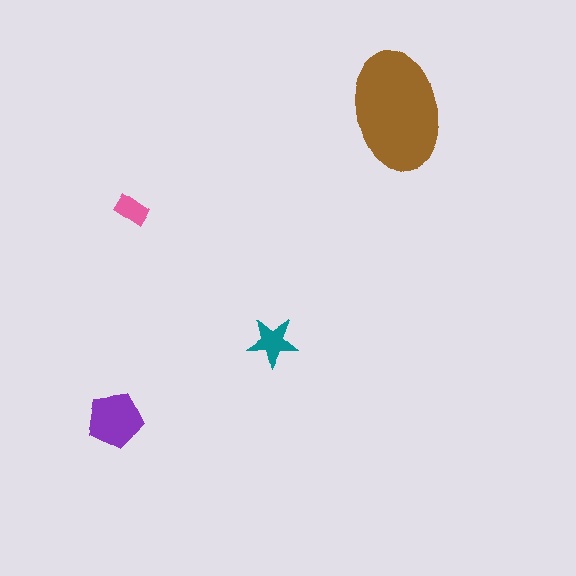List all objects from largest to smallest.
The brown ellipse, the purple pentagon, the teal star, the pink rectangle.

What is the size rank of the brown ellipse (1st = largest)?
1st.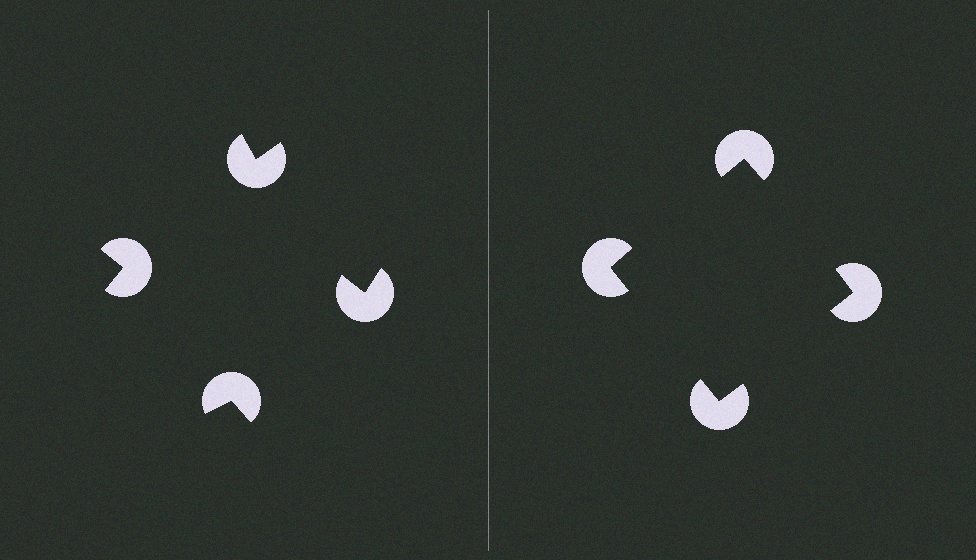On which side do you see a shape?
An illusory square appears on the right side. On the left side the wedge cuts are rotated, so no coherent shape forms.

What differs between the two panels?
The pac-man discs are positioned identically on both sides; only the wedge orientations differ. On the right they align to a square; on the left they are misaligned.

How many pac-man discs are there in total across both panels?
8 — 4 on each side.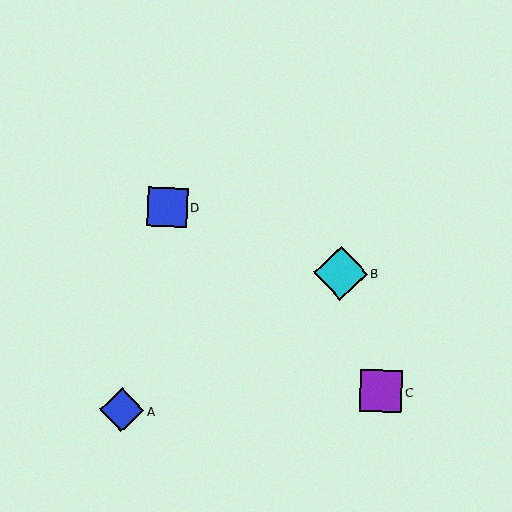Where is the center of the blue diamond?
The center of the blue diamond is at (122, 410).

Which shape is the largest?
The cyan diamond (labeled B) is the largest.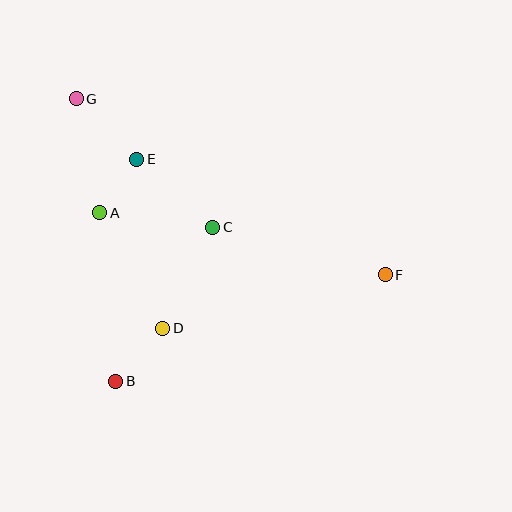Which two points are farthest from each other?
Points F and G are farthest from each other.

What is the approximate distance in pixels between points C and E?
The distance between C and E is approximately 102 pixels.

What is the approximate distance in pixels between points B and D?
The distance between B and D is approximately 70 pixels.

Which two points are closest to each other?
Points A and E are closest to each other.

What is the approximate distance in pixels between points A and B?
The distance between A and B is approximately 169 pixels.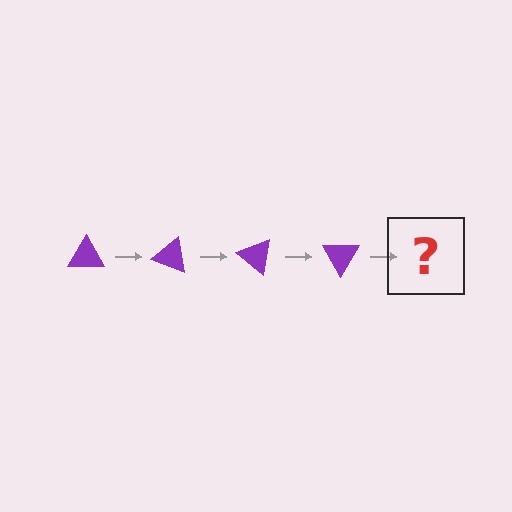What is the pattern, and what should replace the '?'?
The pattern is that the triangle rotates 20 degrees each step. The '?' should be a purple triangle rotated 80 degrees.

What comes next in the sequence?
The next element should be a purple triangle rotated 80 degrees.